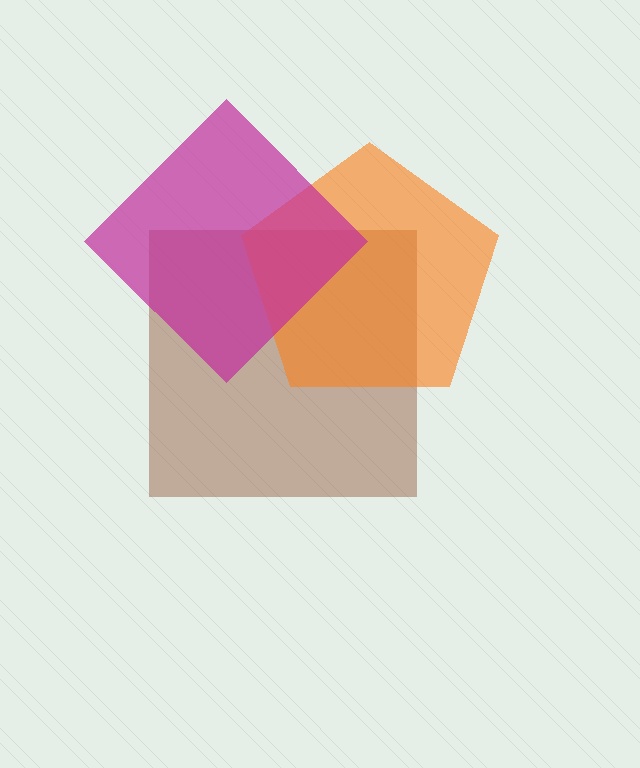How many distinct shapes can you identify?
There are 3 distinct shapes: a brown square, an orange pentagon, a magenta diamond.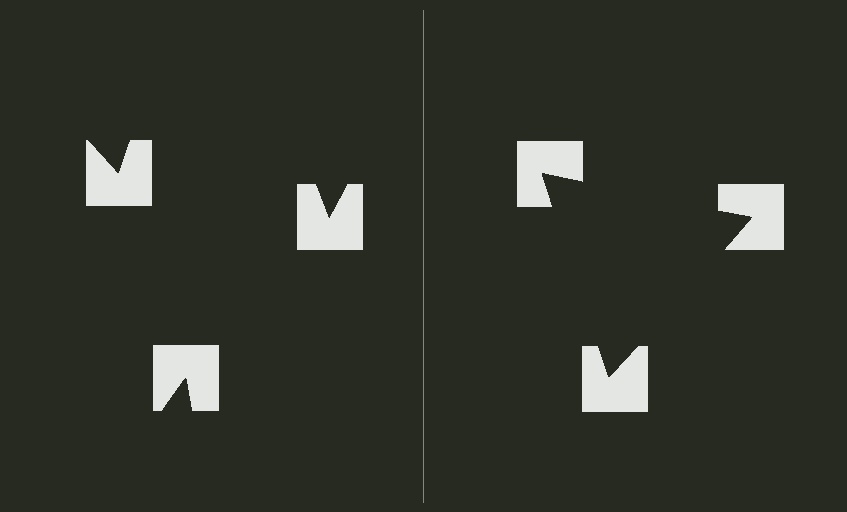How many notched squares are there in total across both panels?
6 — 3 on each side.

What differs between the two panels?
The notched squares are positioned identically on both sides; only the wedge orientations differ. On the right they align to a triangle; on the left they are misaligned.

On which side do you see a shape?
An illusory triangle appears on the right side. On the left side the wedge cuts are rotated, so no coherent shape forms.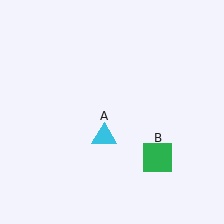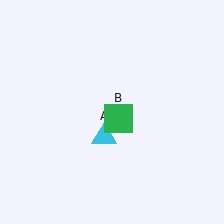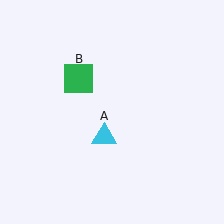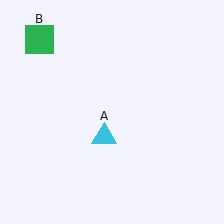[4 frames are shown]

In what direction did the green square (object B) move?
The green square (object B) moved up and to the left.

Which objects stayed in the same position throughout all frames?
Cyan triangle (object A) remained stationary.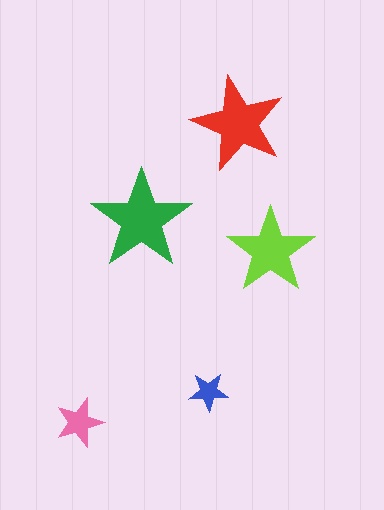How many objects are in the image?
There are 5 objects in the image.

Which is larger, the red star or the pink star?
The red one.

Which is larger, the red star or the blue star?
The red one.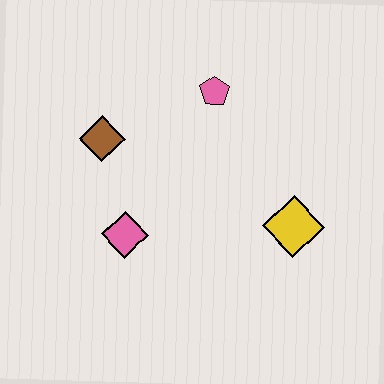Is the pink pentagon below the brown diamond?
No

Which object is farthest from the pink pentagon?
The pink diamond is farthest from the pink pentagon.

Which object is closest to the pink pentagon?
The brown diamond is closest to the pink pentagon.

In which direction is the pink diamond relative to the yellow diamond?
The pink diamond is to the left of the yellow diamond.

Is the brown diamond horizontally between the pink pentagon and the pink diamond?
No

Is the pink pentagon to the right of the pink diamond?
Yes